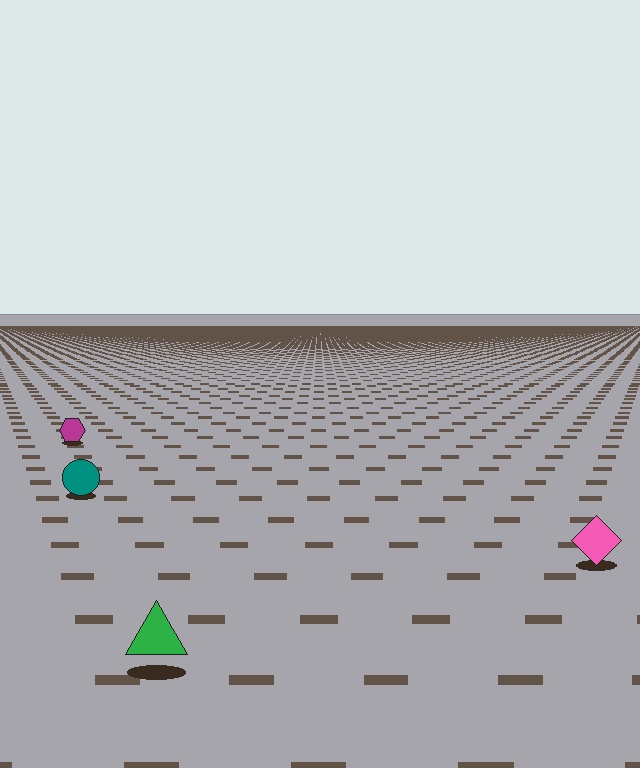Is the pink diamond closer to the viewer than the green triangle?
No. The green triangle is closer — you can tell from the texture gradient: the ground texture is coarser near it.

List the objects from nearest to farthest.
From nearest to farthest: the green triangle, the pink diamond, the teal circle, the magenta hexagon.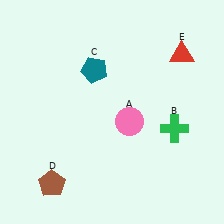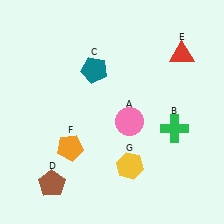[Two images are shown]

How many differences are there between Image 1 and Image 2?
There are 2 differences between the two images.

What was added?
An orange pentagon (F), a yellow hexagon (G) were added in Image 2.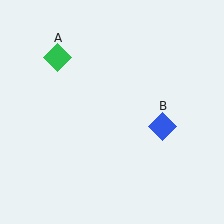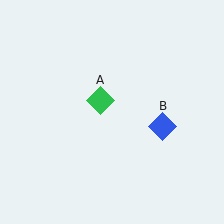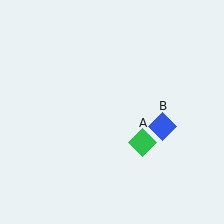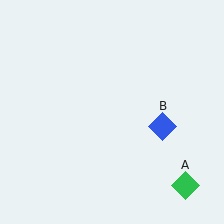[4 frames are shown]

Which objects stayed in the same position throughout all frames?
Blue diamond (object B) remained stationary.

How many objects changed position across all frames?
1 object changed position: green diamond (object A).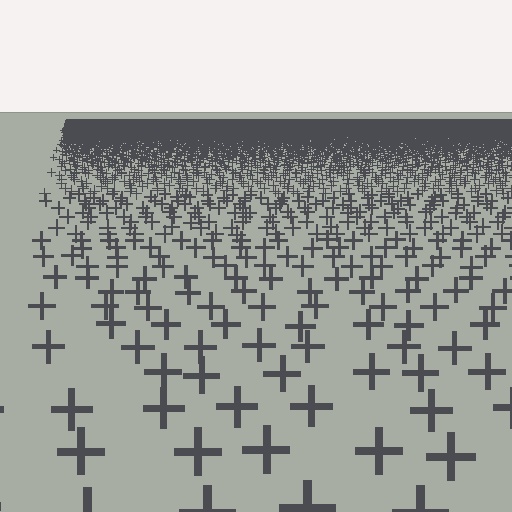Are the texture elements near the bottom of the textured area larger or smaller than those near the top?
Larger. Near the bottom, elements are closer to the viewer and appear at a bigger on-screen size.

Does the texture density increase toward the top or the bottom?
Density increases toward the top.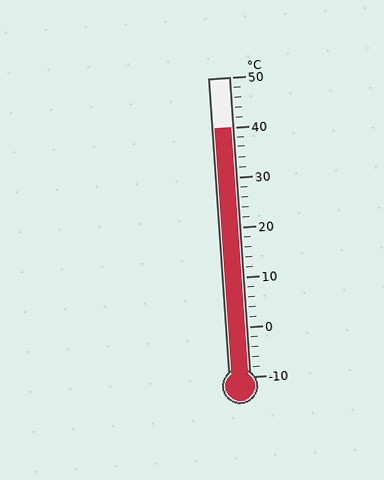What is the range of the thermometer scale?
The thermometer scale ranges from -10°C to 50°C.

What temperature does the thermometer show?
The thermometer shows approximately 40°C.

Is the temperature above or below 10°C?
The temperature is above 10°C.